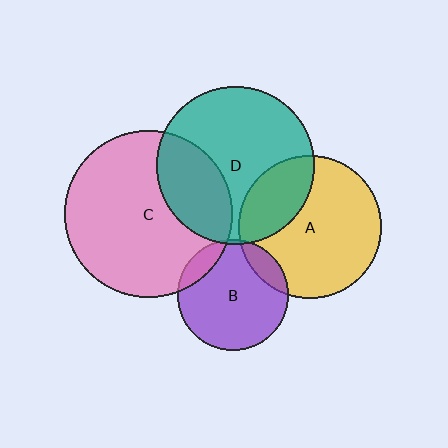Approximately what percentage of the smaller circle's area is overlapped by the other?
Approximately 5%.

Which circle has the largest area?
Circle C (pink).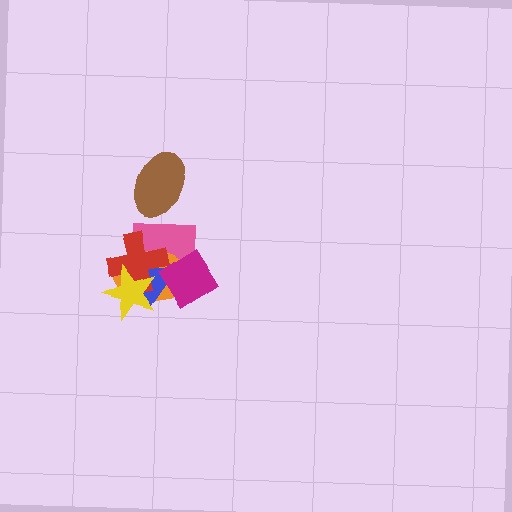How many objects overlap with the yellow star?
4 objects overlap with the yellow star.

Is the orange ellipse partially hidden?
Yes, it is partially covered by another shape.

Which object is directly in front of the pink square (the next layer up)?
The orange ellipse is directly in front of the pink square.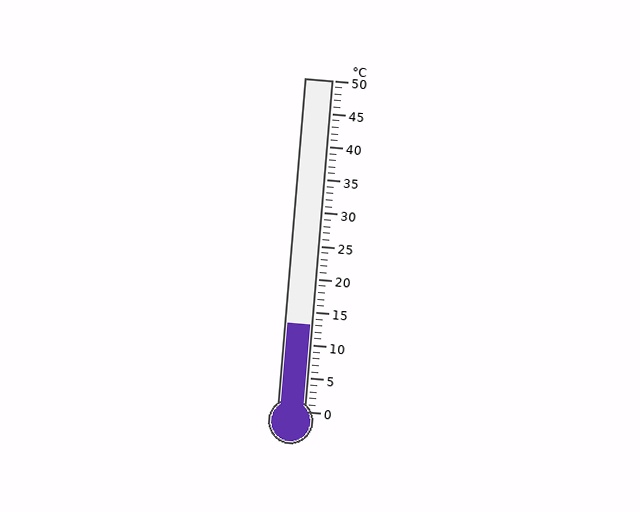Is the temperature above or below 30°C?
The temperature is below 30°C.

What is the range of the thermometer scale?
The thermometer scale ranges from 0°C to 50°C.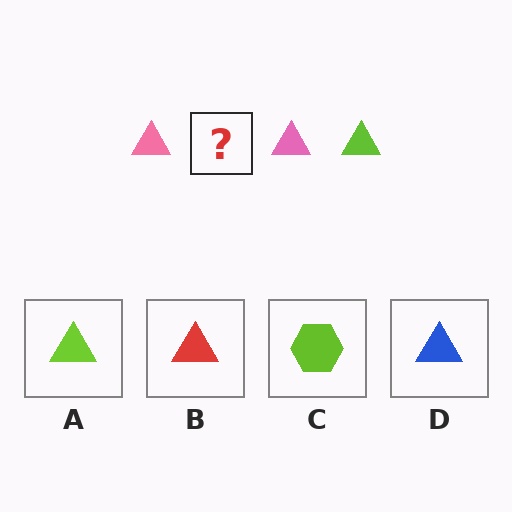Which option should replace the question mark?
Option A.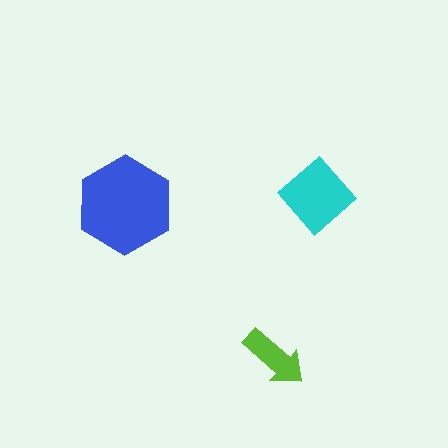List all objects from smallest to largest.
The lime arrow, the cyan diamond, the blue hexagon.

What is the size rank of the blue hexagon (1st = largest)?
1st.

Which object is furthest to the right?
The cyan diamond is rightmost.